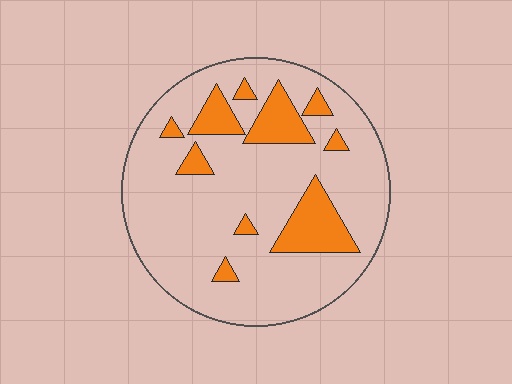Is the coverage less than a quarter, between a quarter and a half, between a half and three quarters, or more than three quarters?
Less than a quarter.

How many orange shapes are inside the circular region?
10.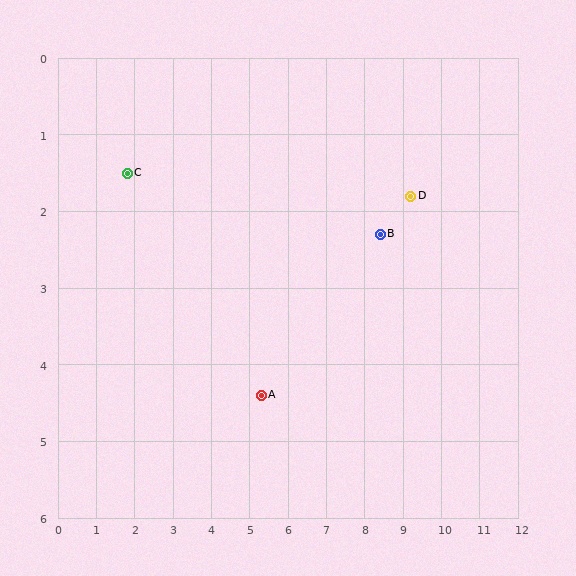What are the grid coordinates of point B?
Point B is at approximately (8.4, 2.3).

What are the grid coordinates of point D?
Point D is at approximately (9.2, 1.8).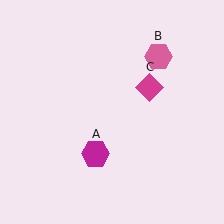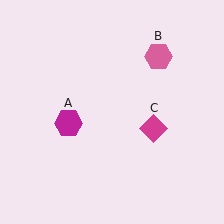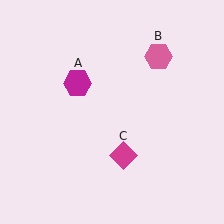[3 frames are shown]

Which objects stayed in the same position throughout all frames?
Pink hexagon (object B) remained stationary.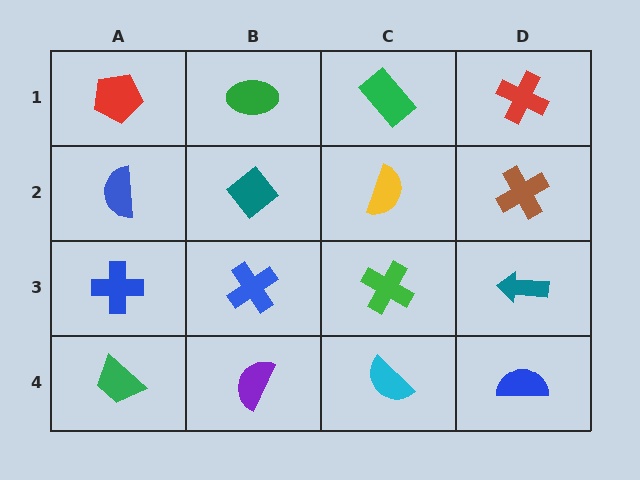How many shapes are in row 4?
4 shapes.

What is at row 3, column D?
A teal arrow.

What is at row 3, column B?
A blue cross.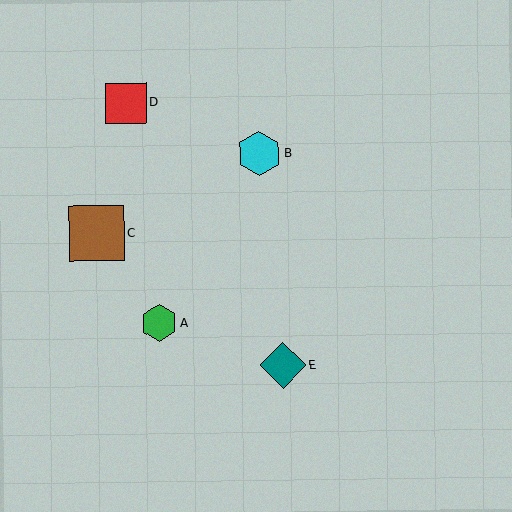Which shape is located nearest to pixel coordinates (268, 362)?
The teal diamond (labeled E) at (283, 365) is nearest to that location.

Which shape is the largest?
The brown square (labeled C) is the largest.